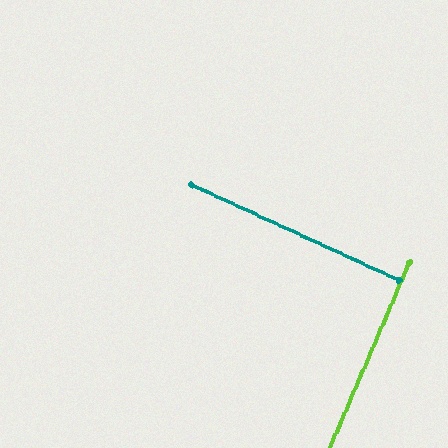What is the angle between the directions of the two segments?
Approximately 89 degrees.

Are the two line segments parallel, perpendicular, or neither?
Perpendicular — they meet at approximately 89°.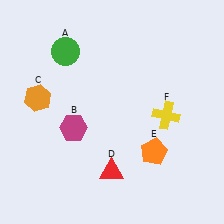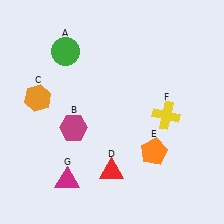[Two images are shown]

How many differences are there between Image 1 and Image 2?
There is 1 difference between the two images.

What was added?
A magenta triangle (G) was added in Image 2.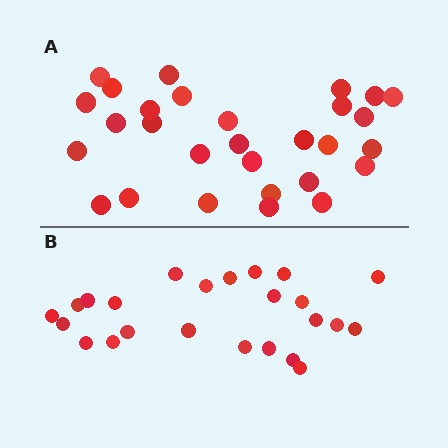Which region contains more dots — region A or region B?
Region A (the top region) has more dots.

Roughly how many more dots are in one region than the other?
Region A has about 5 more dots than region B.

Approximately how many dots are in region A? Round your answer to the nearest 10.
About 30 dots. (The exact count is 29, which rounds to 30.)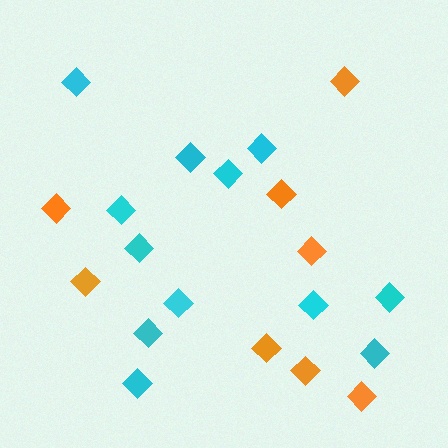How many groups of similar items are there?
There are 2 groups: one group of orange diamonds (8) and one group of cyan diamonds (12).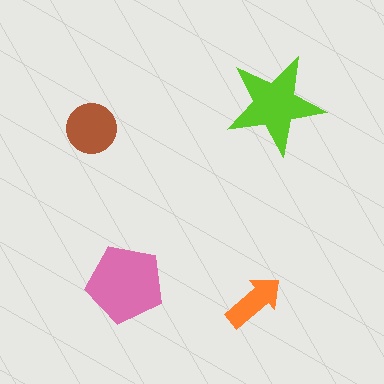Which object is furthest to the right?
The lime star is rightmost.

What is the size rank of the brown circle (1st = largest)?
3rd.